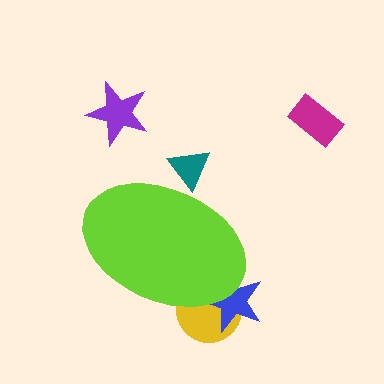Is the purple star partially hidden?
No, the purple star is fully visible.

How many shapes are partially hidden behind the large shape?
3 shapes are partially hidden.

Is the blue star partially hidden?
Yes, the blue star is partially hidden behind the lime ellipse.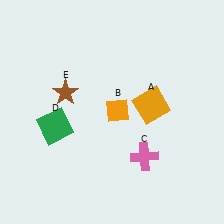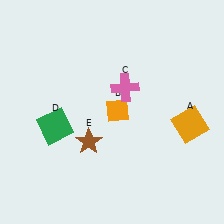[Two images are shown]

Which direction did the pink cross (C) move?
The pink cross (C) moved up.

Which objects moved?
The objects that moved are: the orange square (A), the pink cross (C), the brown star (E).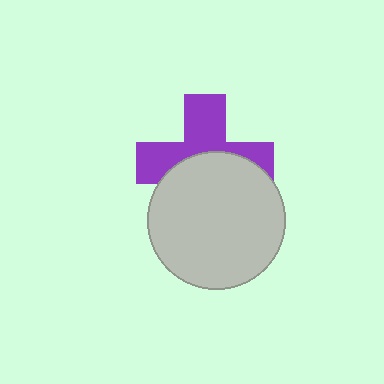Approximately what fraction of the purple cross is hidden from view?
Roughly 48% of the purple cross is hidden behind the light gray circle.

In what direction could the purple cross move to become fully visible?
The purple cross could move up. That would shift it out from behind the light gray circle entirely.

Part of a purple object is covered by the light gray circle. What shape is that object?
It is a cross.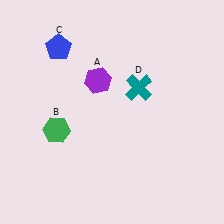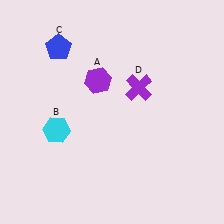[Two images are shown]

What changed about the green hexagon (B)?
In Image 1, B is green. In Image 2, it changed to cyan.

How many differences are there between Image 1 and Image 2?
There are 2 differences between the two images.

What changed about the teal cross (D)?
In Image 1, D is teal. In Image 2, it changed to purple.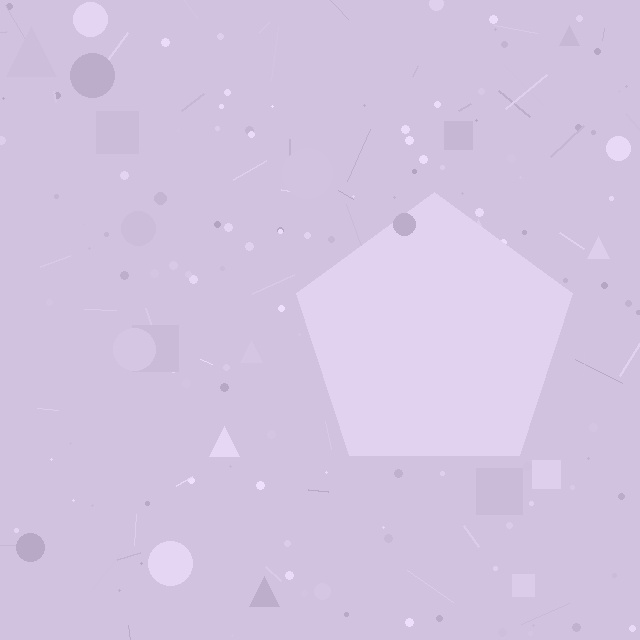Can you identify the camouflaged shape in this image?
The camouflaged shape is a pentagon.